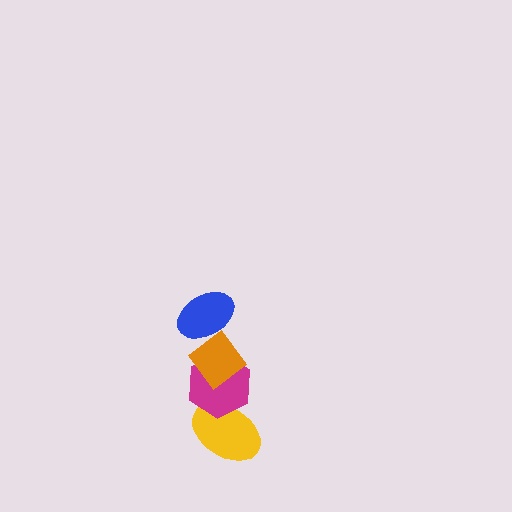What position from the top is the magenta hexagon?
The magenta hexagon is 3rd from the top.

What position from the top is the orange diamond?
The orange diamond is 2nd from the top.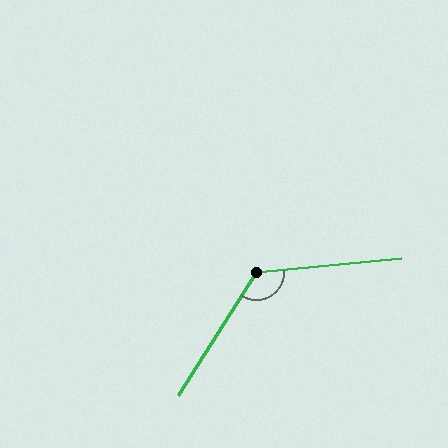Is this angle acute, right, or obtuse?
It is obtuse.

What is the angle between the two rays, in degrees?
Approximately 128 degrees.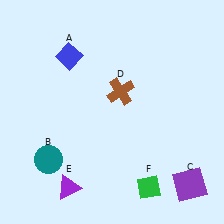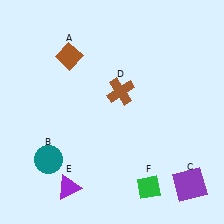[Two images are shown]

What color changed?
The diamond (A) changed from blue in Image 1 to brown in Image 2.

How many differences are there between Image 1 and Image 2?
There is 1 difference between the two images.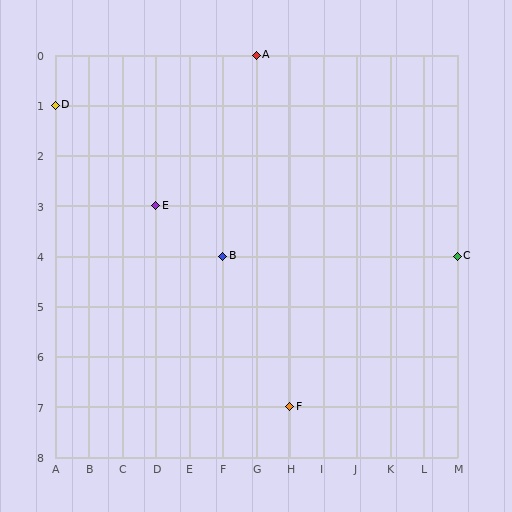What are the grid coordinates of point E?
Point E is at grid coordinates (D, 3).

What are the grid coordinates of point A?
Point A is at grid coordinates (G, 0).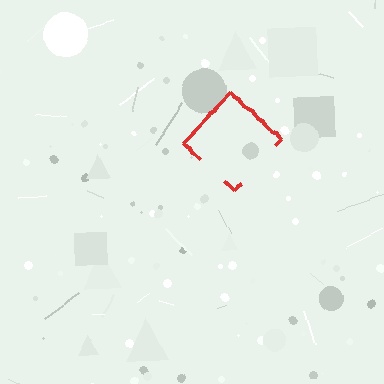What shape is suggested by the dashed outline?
The dashed outline suggests a diamond.